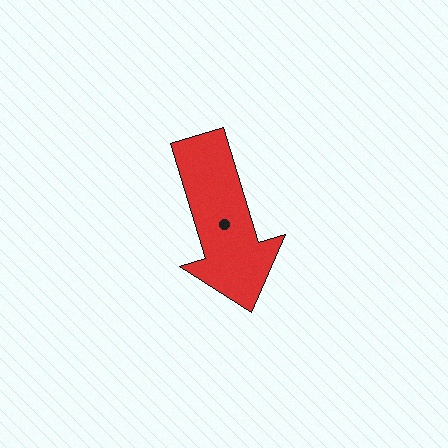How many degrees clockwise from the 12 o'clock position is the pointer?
Approximately 163 degrees.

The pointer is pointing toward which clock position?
Roughly 5 o'clock.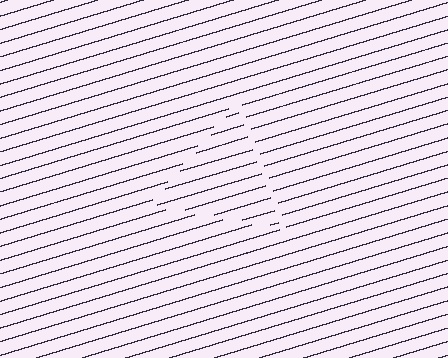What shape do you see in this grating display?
An illusory triangle. The interior of the shape contains the same grating, shifted by half a period — the contour is defined by the phase discontinuity where line-ends from the inner and outer gratings abut.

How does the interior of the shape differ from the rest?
The interior of the shape contains the same grating, shifted by half a period — the contour is defined by the phase discontinuity where line-ends from the inner and outer gratings abut.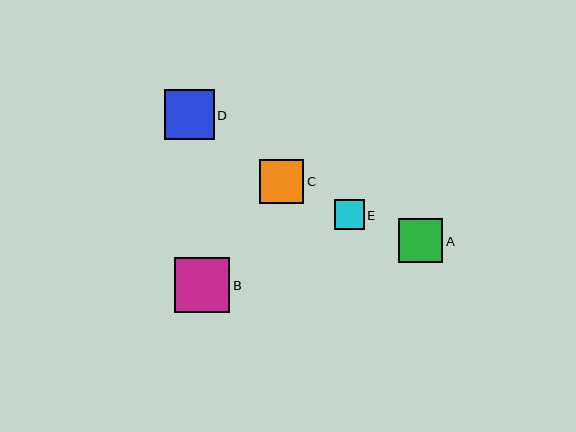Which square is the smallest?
Square E is the smallest with a size of approximately 30 pixels.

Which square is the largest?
Square B is the largest with a size of approximately 55 pixels.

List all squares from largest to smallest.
From largest to smallest: B, D, C, A, E.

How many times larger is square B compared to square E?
Square B is approximately 1.8 times the size of square E.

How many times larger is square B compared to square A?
Square B is approximately 1.2 times the size of square A.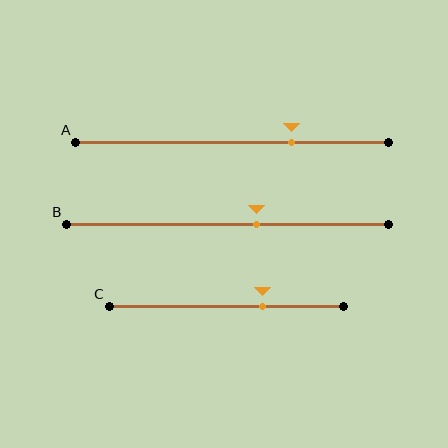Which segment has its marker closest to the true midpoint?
Segment B has its marker closest to the true midpoint.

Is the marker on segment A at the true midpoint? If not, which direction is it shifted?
No, the marker on segment A is shifted to the right by about 19% of the segment length.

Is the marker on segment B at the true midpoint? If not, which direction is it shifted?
No, the marker on segment B is shifted to the right by about 9% of the segment length.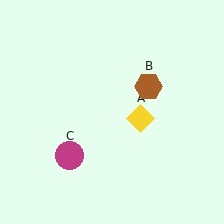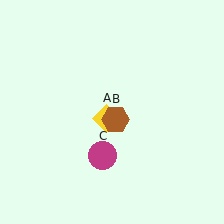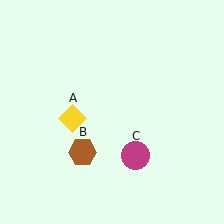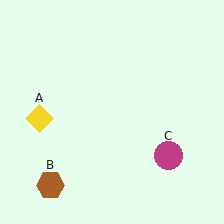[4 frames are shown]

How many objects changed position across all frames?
3 objects changed position: yellow diamond (object A), brown hexagon (object B), magenta circle (object C).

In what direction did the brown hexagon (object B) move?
The brown hexagon (object B) moved down and to the left.